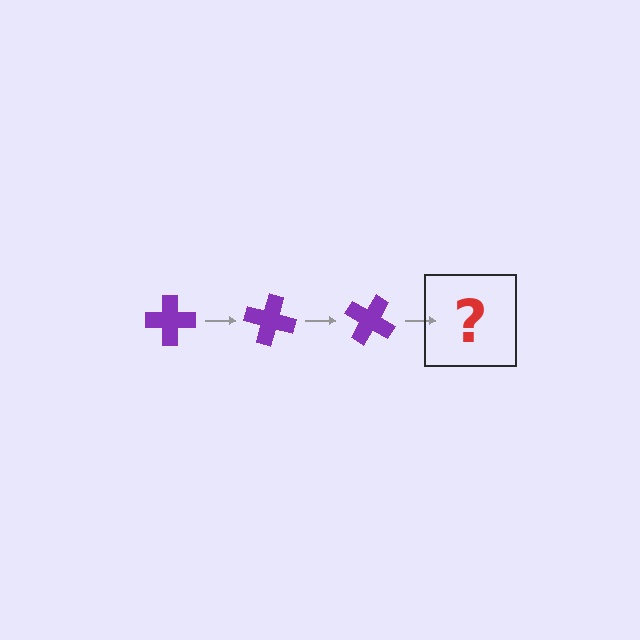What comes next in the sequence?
The next element should be a purple cross rotated 45 degrees.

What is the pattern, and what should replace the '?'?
The pattern is that the cross rotates 15 degrees each step. The '?' should be a purple cross rotated 45 degrees.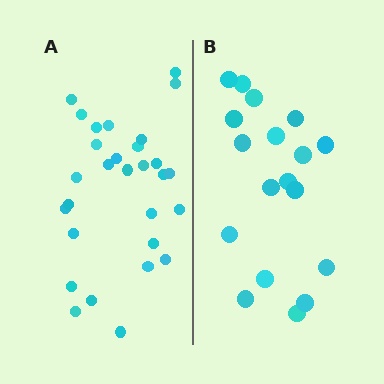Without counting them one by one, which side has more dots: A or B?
Region A (the left region) has more dots.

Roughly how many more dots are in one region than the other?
Region A has roughly 12 or so more dots than region B.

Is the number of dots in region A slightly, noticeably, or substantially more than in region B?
Region A has substantially more. The ratio is roughly 1.6 to 1.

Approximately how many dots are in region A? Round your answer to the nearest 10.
About 30 dots. (The exact count is 29, which rounds to 30.)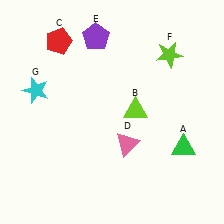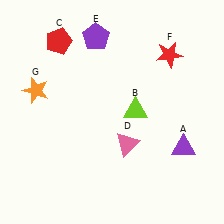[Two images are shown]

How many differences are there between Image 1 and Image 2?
There are 3 differences between the two images.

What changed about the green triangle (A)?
In Image 1, A is green. In Image 2, it changed to purple.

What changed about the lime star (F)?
In Image 1, F is lime. In Image 2, it changed to red.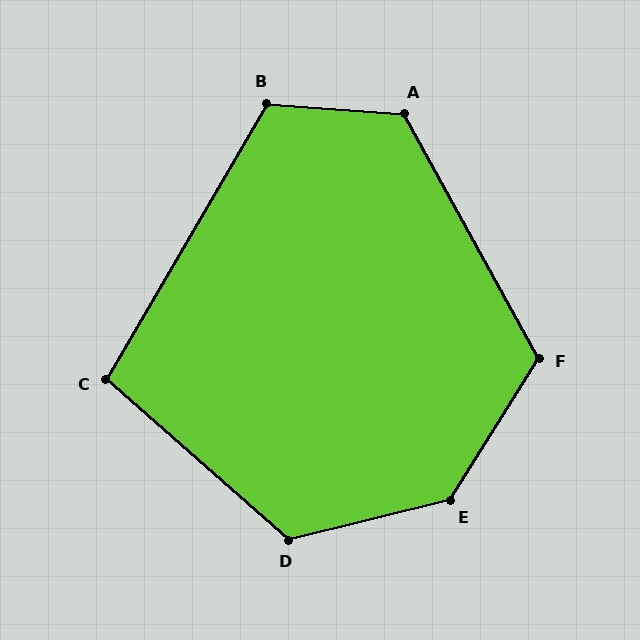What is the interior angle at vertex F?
Approximately 119 degrees (obtuse).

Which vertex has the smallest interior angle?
C, at approximately 101 degrees.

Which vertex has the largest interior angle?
E, at approximately 136 degrees.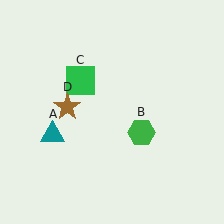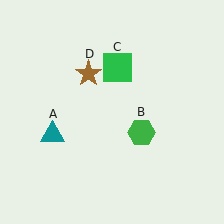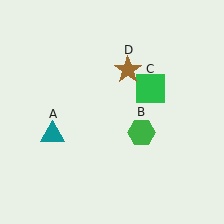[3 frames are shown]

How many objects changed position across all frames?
2 objects changed position: green square (object C), brown star (object D).